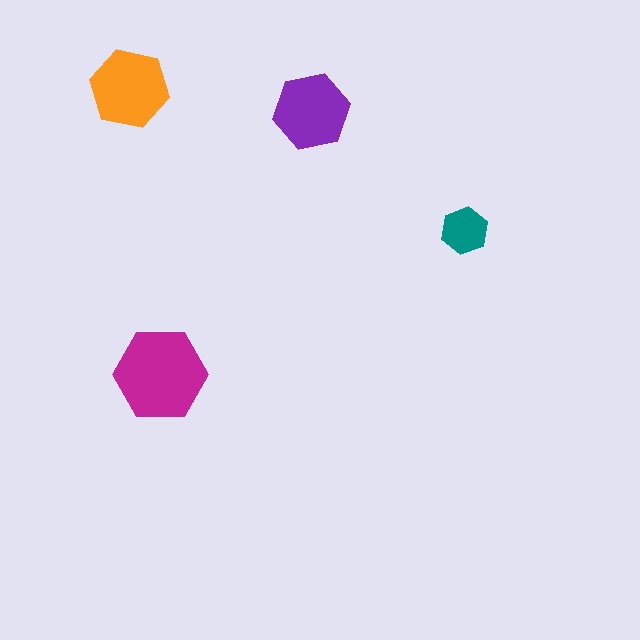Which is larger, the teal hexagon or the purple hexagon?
The purple one.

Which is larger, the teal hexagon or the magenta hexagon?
The magenta one.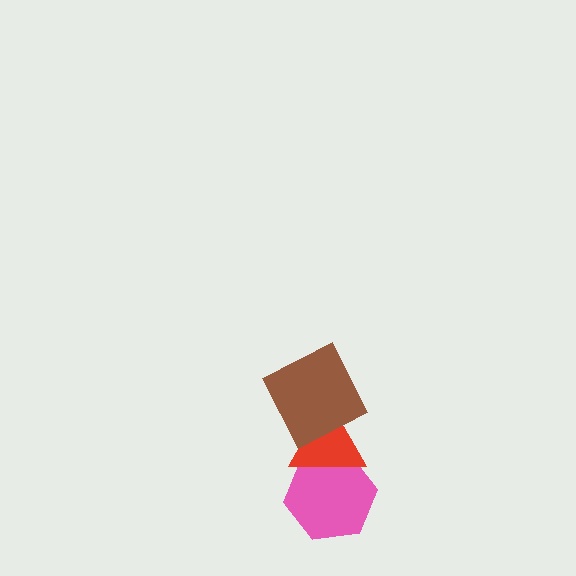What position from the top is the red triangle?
The red triangle is 2nd from the top.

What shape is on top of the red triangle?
The brown square is on top of the red triangle.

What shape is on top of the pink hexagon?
The red triangle is on top of the pink hexagon.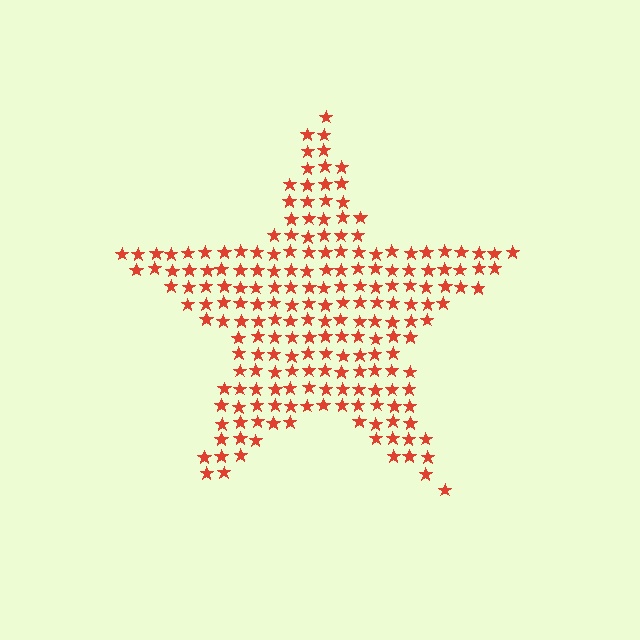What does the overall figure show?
The overall figure shows a star.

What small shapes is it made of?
It is made of small stars.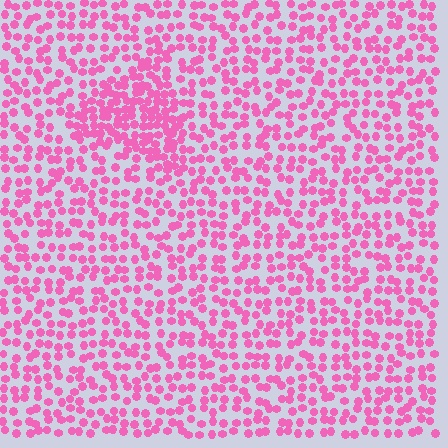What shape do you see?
I see a triangle.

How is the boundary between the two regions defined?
The boundary is defined by a change in element density (approximately 1.8x ratio). All elements are the same color, size, and shape.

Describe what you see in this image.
The image contains small pink elements arranged at two different densities. A triangle-shaped region is visible where the elements are more densely packed than the surrounding area.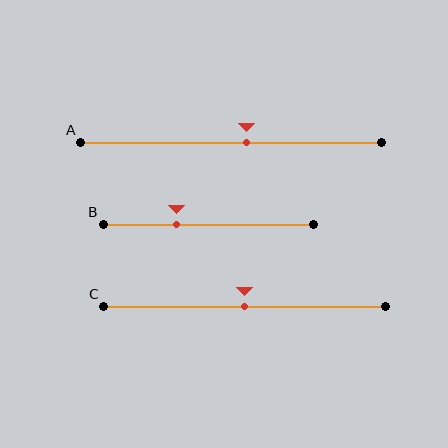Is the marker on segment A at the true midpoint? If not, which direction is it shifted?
No, the marker on segment A is shifted to the right by about 5% of the segment length.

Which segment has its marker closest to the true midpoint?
Segment C has its marker closest to the true midpoint.